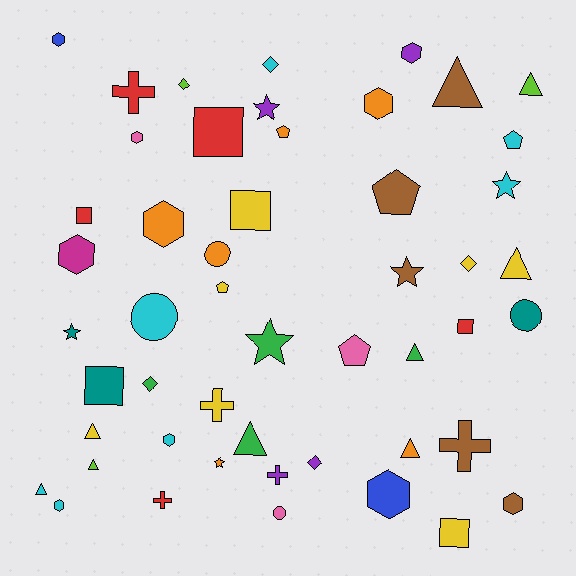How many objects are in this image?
There are 50 objects.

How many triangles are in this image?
There are 9 triangles.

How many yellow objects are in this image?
There are 7 yellow objects.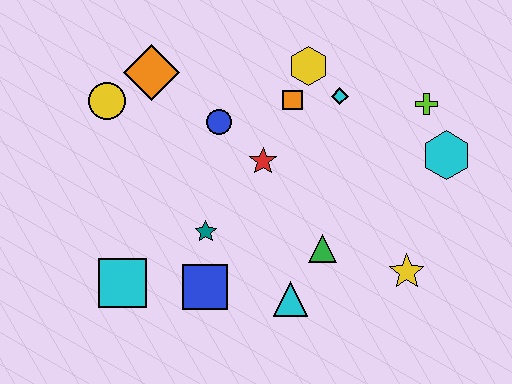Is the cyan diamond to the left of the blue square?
No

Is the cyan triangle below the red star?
Yes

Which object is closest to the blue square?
The teal star is closest to the blue square.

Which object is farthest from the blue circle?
The yellow star is farthest from the blue circle.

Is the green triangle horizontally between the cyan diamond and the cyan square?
Yes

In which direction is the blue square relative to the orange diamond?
The blue square is below the orange diamond.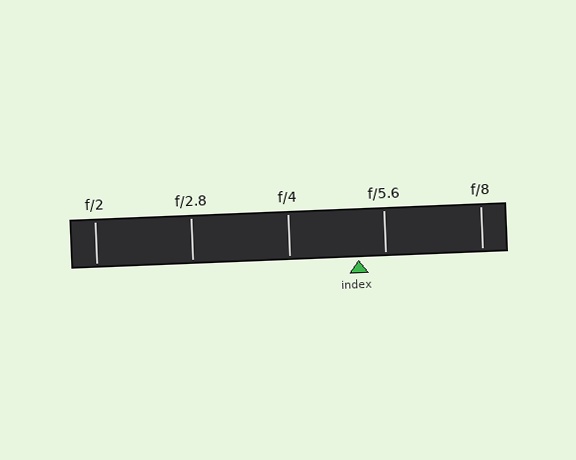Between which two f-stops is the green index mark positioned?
The index mark is between f/4 and f/5.6.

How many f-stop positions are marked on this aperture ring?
There are 5 f-stop positions marked.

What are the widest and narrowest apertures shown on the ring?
The widest aperture shown is f/2 and the narrowest is f/8.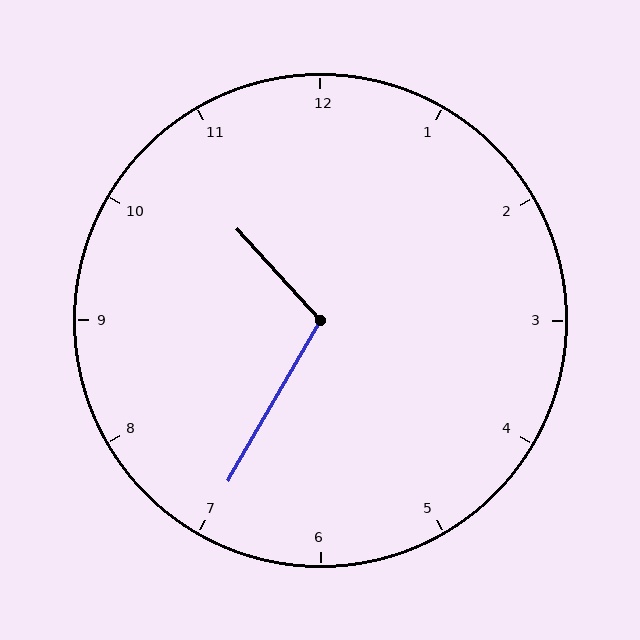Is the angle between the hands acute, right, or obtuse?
It is obtuse.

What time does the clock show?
10:35.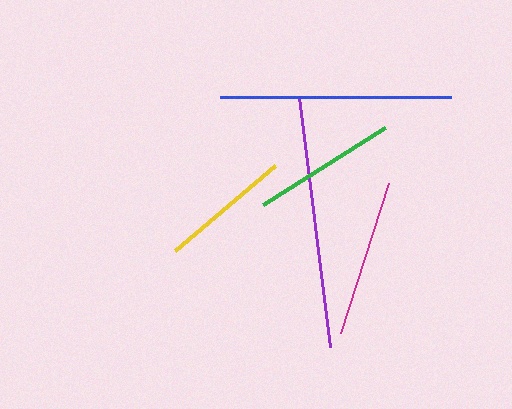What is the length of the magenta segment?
The magenta segment is approximately 158 pixels long.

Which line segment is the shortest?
The yellow line is the shortest at approximately 131 pixels.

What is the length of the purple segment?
The purple segment is approximately 252 pixels long.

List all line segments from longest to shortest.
From longest to shortest: purple, blue, magenta, green, yellow.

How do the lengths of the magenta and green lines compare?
The magenta and green lines are approximately the same length.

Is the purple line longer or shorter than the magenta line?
The purple line is longer than the magenta line.